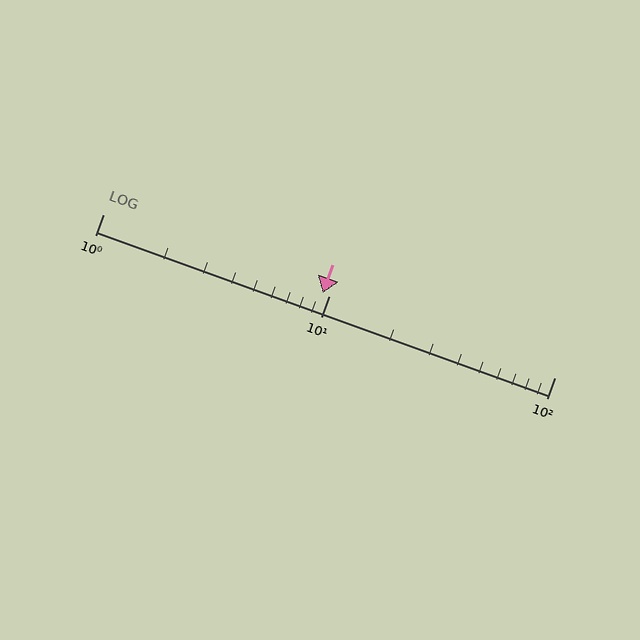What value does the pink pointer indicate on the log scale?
The pointer indicates approximately 9.4.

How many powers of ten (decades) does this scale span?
The scale spans 2 decades, from 1 to 100.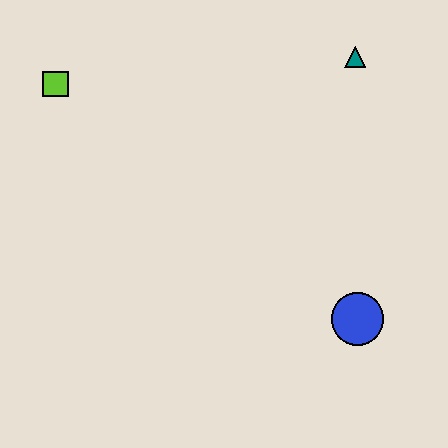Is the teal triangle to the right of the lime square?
Yes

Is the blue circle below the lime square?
Yes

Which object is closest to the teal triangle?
The blue circle is closest to the teal triangle.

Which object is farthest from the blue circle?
The lime square is farthest from the blue circle.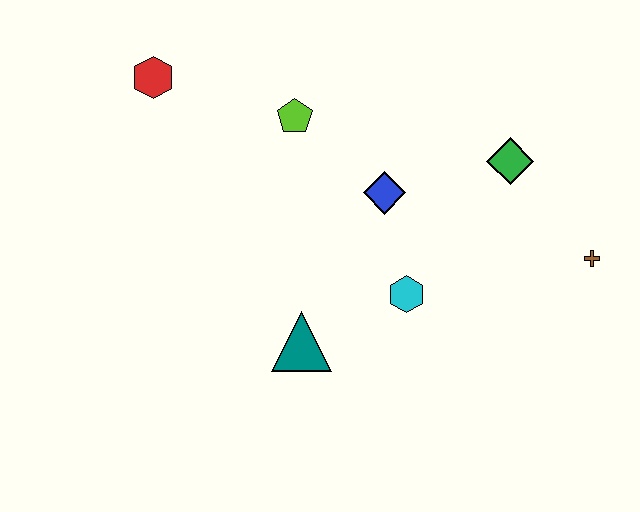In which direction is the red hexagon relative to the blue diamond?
The red hexagon is to the left of the blue diamond.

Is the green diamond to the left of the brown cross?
Yes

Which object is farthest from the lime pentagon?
The brown cross is farthest from the lime pentagon.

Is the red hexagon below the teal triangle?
No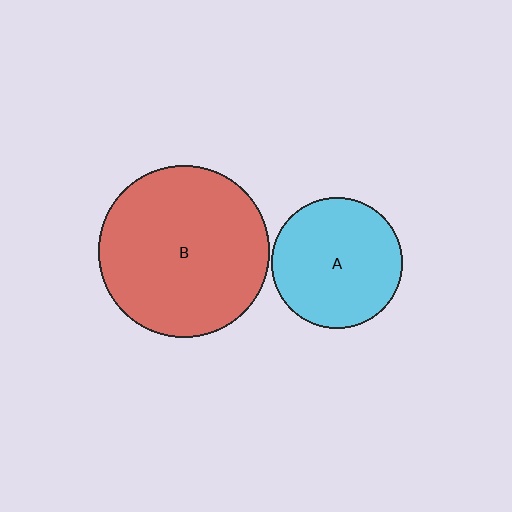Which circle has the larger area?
Circle B (red).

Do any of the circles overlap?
No, none of the circles overlap.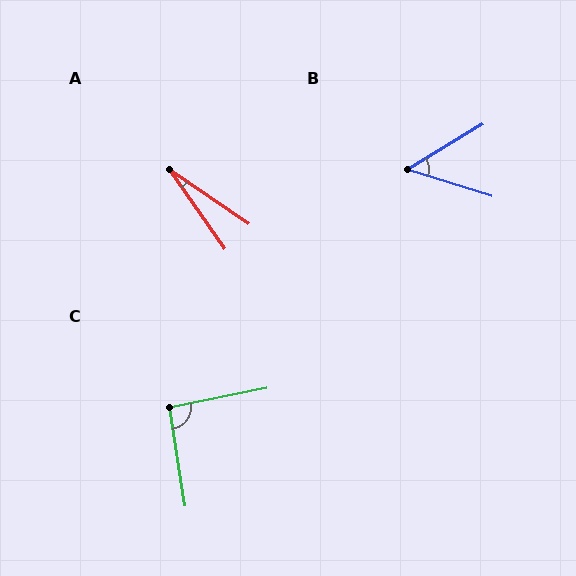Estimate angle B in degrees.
Approximately 49 degrees.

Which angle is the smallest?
A, at approximately 20 degrees.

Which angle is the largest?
C, at approximately 92 degrees.